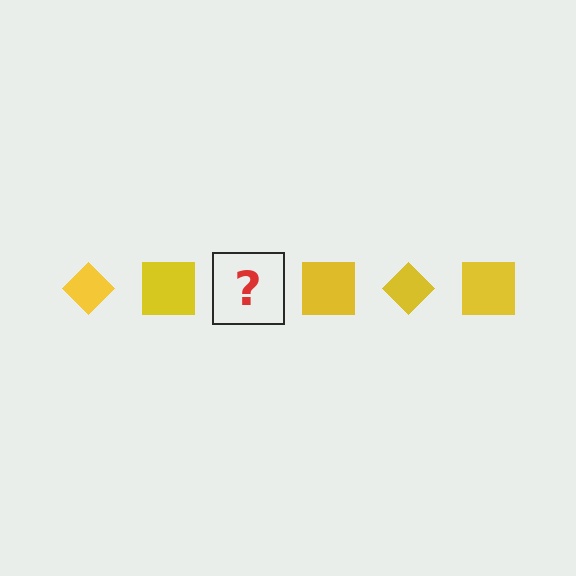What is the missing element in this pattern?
The missing element is a yellow diamond.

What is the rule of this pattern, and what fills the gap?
The rule is that the pattern cycles through diamond, square shapes in yellow. The gap should be filled with a yellow diamond.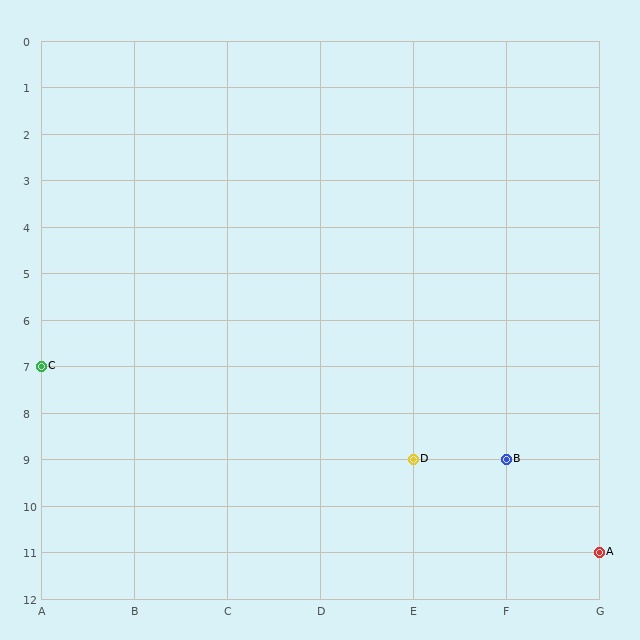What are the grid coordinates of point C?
Point C is at grid coordinates (A, 7).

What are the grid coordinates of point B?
Point B is at grid coordinates (F, 9).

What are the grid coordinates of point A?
Point A is at grid coordinates (G, 11).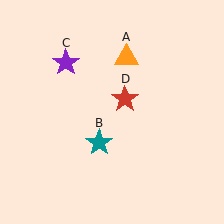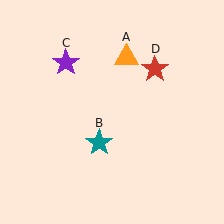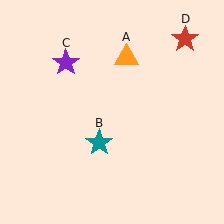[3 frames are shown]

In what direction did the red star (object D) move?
The red star (object D) moved up and to the right.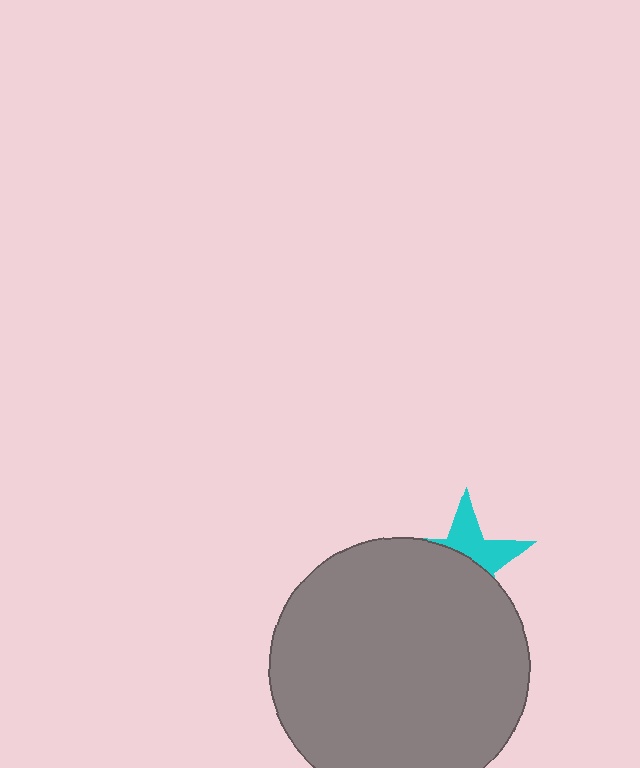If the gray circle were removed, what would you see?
You would see the complete cyan star.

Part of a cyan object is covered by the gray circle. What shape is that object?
It is a star.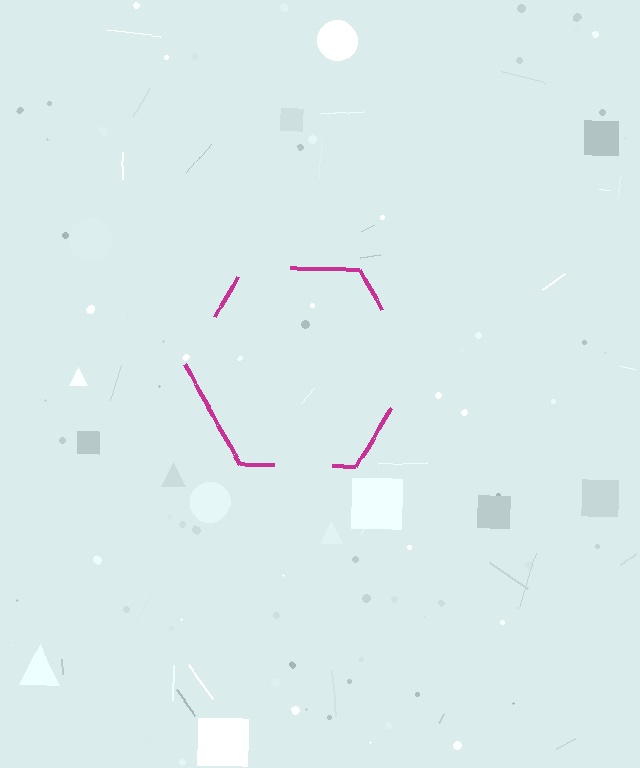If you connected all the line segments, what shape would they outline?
They would outline a hexagon.